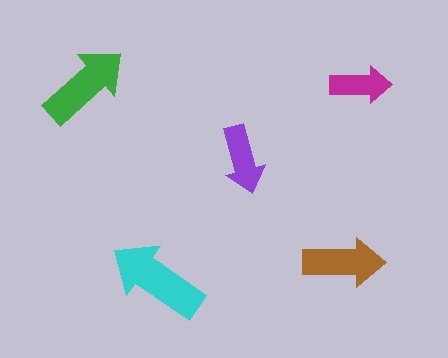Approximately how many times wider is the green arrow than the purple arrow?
About 1.5 times wider.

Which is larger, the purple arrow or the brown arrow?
The brown one.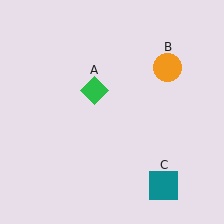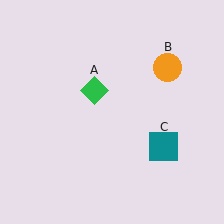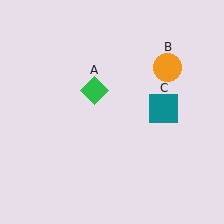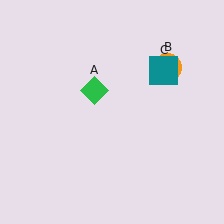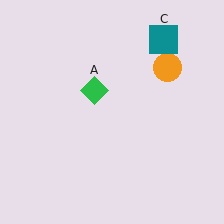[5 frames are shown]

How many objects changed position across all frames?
1 object changed position: teal square (object C).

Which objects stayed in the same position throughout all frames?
Green diamond (object A) and orange circle (object B) remained stationary.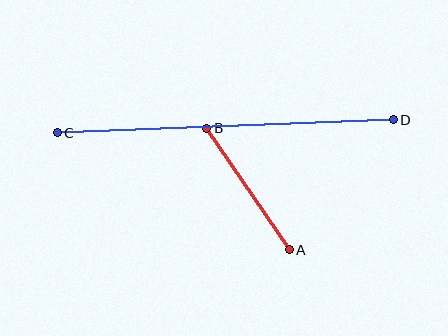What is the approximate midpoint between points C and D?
The midpoint is at approximately (225, 126) pixels.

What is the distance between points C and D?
The distance is approximately 337 pixels.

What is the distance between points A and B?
The distance is approximately 147 pixels.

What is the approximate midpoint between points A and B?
The midpoint is at approximately (248, 189) pixels.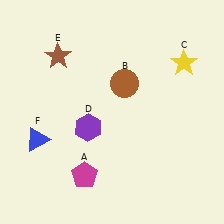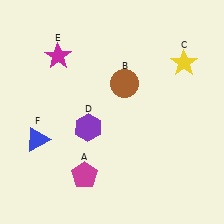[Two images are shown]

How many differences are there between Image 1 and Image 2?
There is 1 difference between the two images.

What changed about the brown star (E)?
In Image 1, E is brown. In Image 2, it changed to magenta.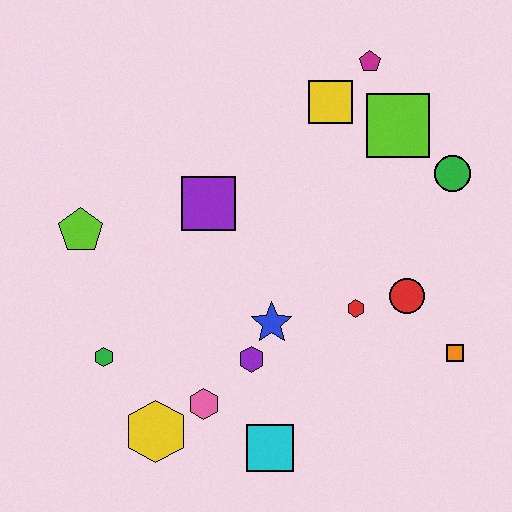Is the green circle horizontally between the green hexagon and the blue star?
No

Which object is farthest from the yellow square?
The yellow hexagon is farthest from the yellow square.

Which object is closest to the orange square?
The red circle is closest to the orange square.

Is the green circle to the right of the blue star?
Yes